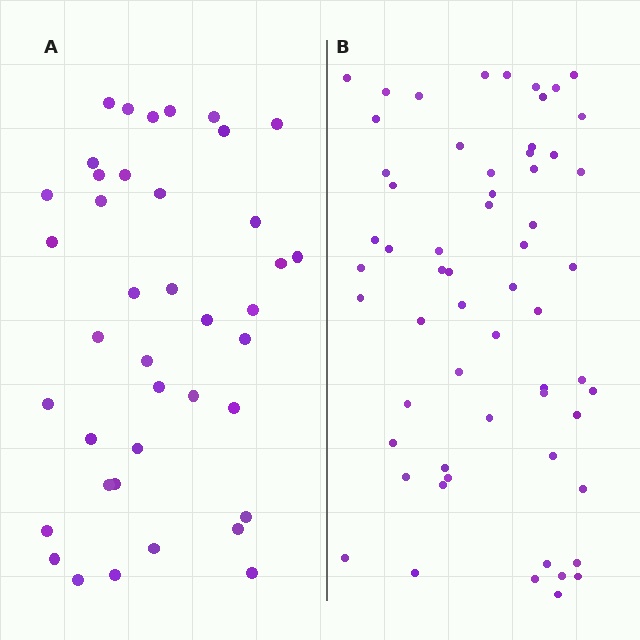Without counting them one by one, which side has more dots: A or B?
Region B (the right region) has more dots.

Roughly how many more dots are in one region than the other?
Region B has approximately 20 more dots than region A.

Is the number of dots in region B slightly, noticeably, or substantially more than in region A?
Region B has substantially more. The ratio is roughly 1.5 to 1.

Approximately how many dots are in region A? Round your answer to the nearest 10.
About 40 dots.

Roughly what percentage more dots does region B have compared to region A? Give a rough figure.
About 50% more.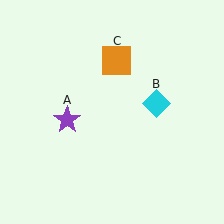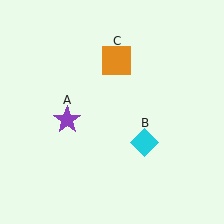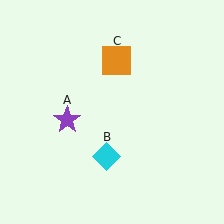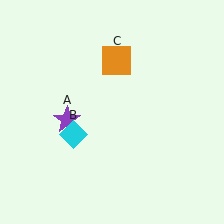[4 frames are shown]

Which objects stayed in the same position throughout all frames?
Purple star (object A) and orange square (object C) remained stationary.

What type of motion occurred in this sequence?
The cyan diamond (object B) rotated clockwise around the center of the scene.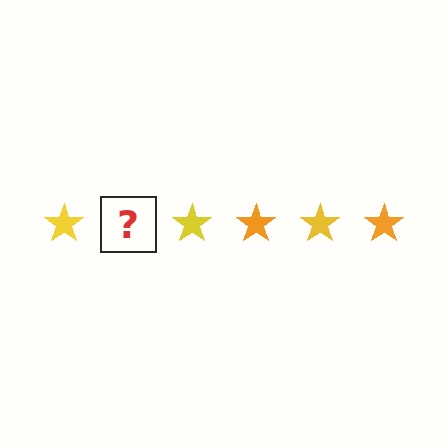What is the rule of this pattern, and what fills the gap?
The rule is that the pattern cycles through yellow, orange stars. The gap should be filled with an orange star.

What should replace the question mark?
The question mark should be replaced with an orange star.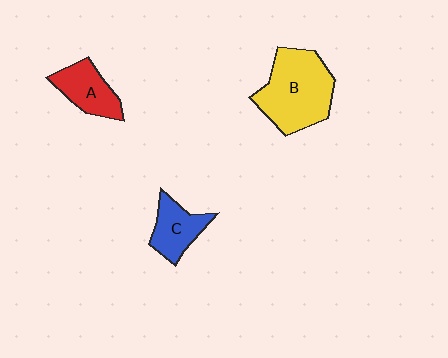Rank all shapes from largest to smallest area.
From largest to smallest: B (yellow), A (red), C (blue).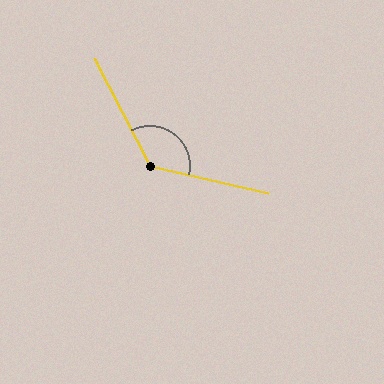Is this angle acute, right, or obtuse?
It is obtuse.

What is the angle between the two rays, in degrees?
Approximately 130 degrees.